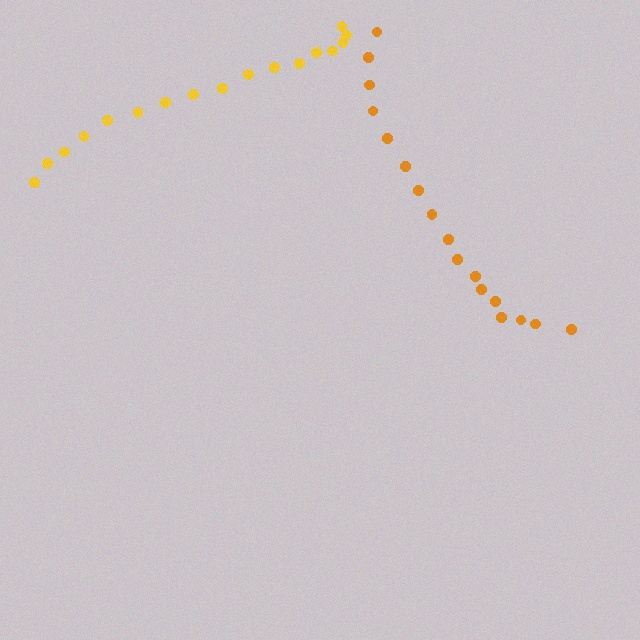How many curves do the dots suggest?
There are 2 distinct paths.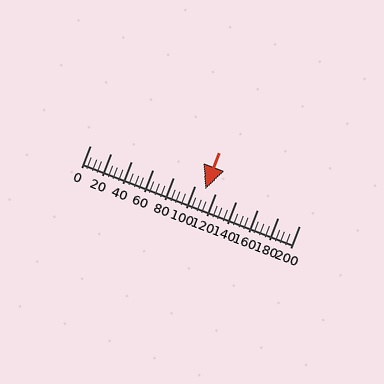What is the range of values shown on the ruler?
The ruler shows values from 0 to 200.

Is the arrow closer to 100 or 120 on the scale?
The arrow is closer to 120.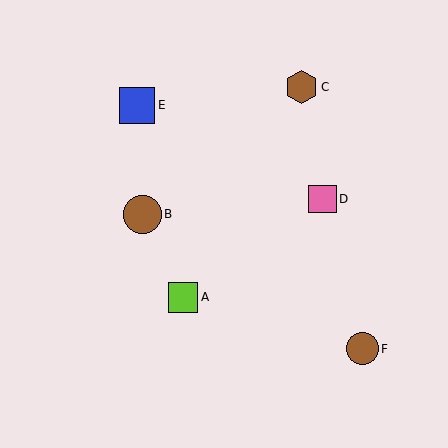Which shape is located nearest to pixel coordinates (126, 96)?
The blue square (labeled E) at (137, 105) is nearest to that location.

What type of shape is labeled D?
Shape D is a pink square.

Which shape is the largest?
The brown circle (labeled B) is the largest.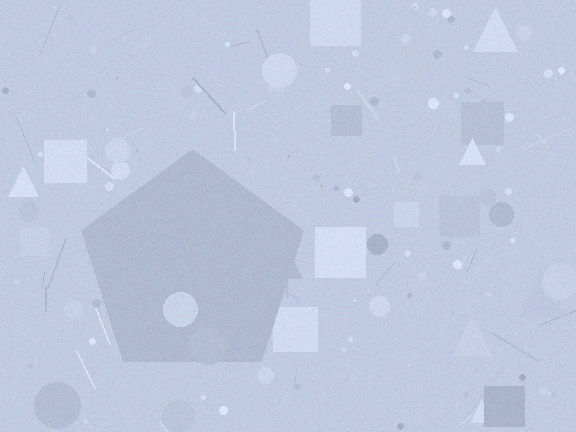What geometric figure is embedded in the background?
A pentagon is embedded in the background.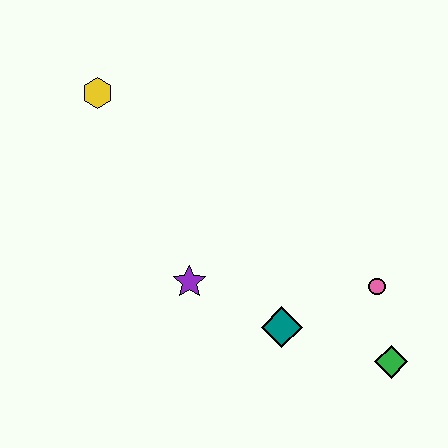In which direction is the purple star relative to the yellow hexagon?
The purple star is below the yellow hexagon.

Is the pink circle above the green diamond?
Yes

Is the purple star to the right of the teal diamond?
No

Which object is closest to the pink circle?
The green diamond is closest to the pink circle.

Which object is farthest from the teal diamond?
The yellow hexagon is farthest from the teal diamond.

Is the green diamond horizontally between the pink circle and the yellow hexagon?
No